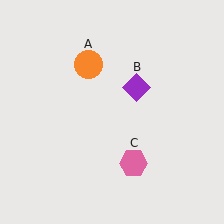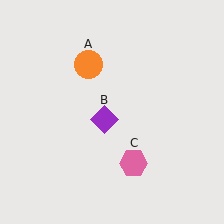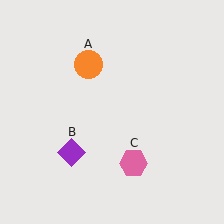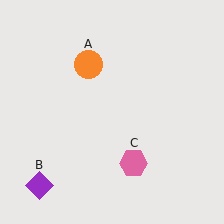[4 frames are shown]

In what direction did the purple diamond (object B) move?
The purple diamond (object B) moved down and to the left.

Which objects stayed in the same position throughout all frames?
Orange circle (object A) and pink hexagon (object C) remained stationary.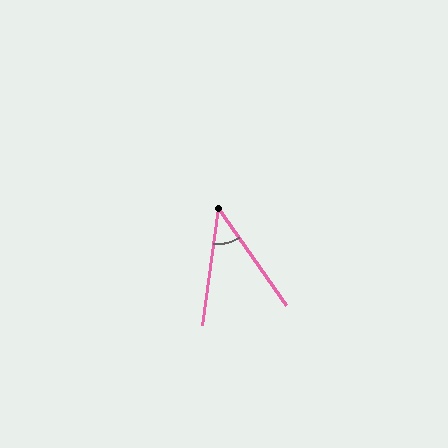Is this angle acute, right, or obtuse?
It is acute.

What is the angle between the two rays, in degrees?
Approximately 43 degrees.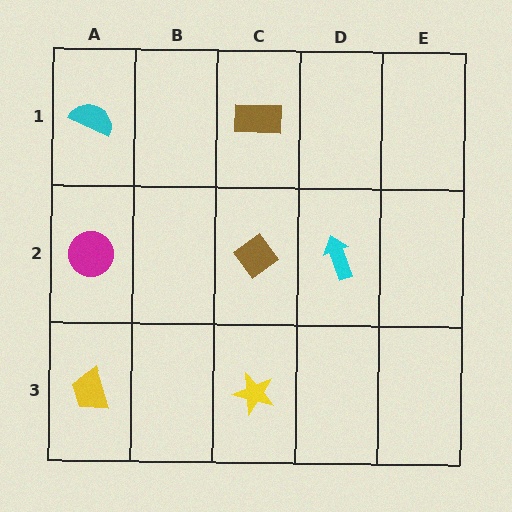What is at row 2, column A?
A magenta circle.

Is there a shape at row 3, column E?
No, that cell is empty.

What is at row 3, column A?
A yellow trapezoid.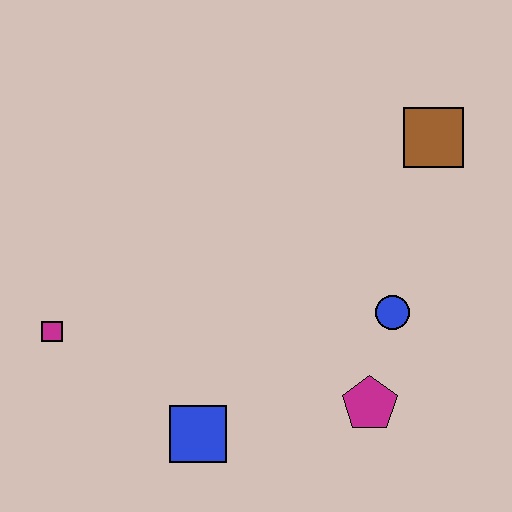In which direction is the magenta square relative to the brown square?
The magenta square is to the left of the brown square.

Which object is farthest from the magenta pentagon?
The magenta square is farthest from the magenta pentagon.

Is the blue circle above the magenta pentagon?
Yes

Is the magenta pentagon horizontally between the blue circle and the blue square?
Yes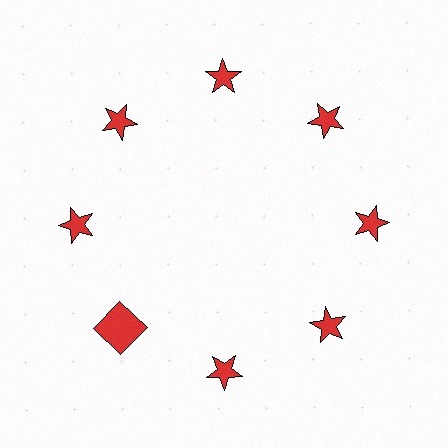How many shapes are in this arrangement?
There are 8 shapes arranged in a ring pattern.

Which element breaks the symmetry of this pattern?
The red square at roughly the 8 o'clock position breaks the symmetry. All other shapes are red stars.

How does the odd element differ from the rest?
It has a different shape: square instead of star.